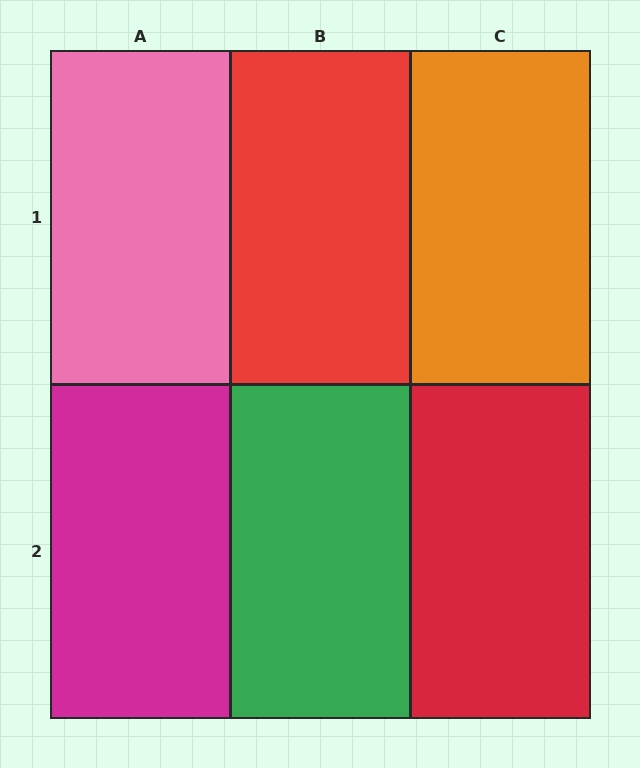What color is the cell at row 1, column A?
Pink.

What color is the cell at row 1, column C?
Orange.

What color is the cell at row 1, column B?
Red.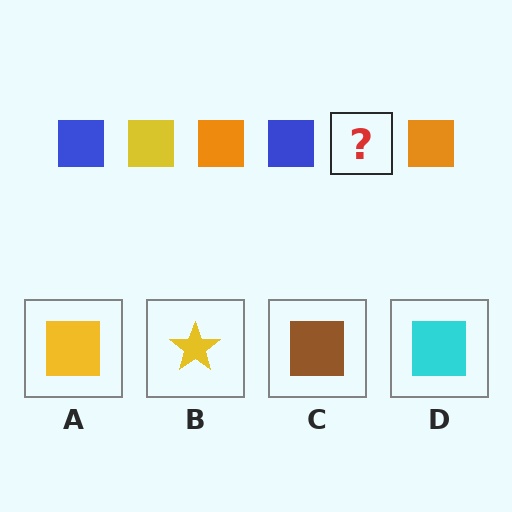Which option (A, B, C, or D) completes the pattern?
A.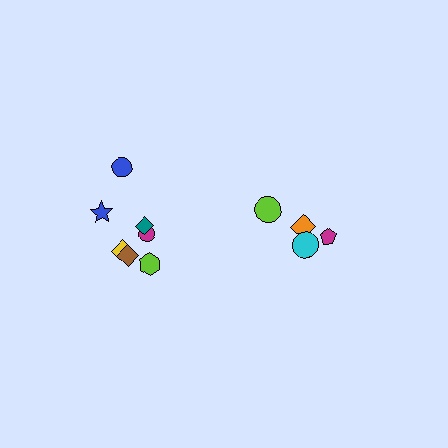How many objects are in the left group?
There are 7 objects.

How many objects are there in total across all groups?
There are 11 objects.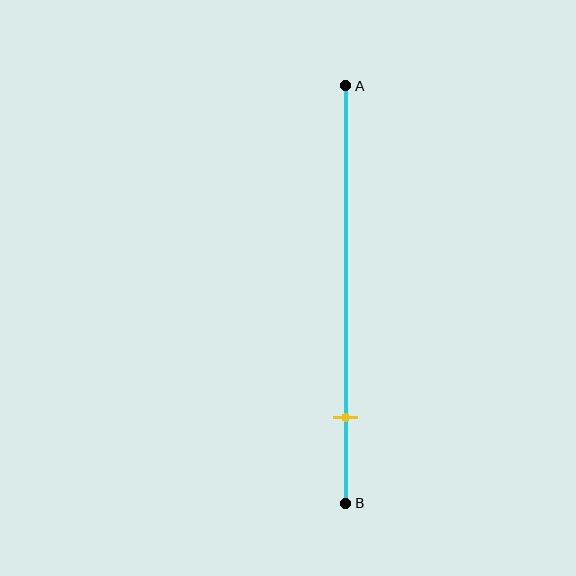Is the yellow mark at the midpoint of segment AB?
No, the mark is at about 80% from A, not at the 50% midpoint.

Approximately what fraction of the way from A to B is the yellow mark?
The yellow mark is approximately 80% of the way from A to B.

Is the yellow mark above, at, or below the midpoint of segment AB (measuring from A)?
The yellow mark is below the midpoint of segment AB.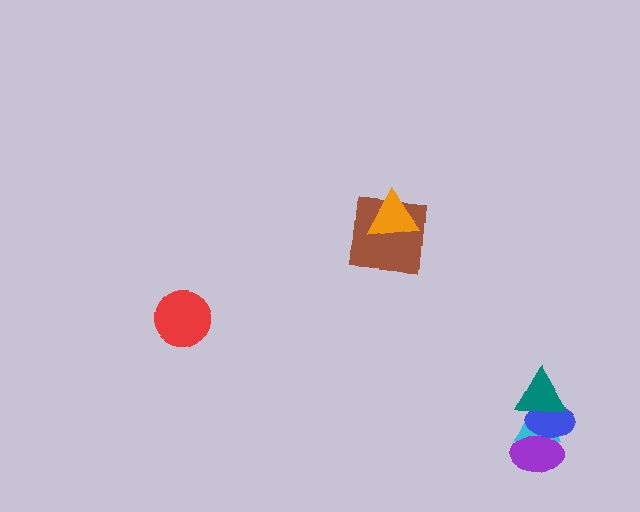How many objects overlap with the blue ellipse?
3 objects overlap with the blue ellipse.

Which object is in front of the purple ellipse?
The blue ellipse is in front of the purple ellipse.